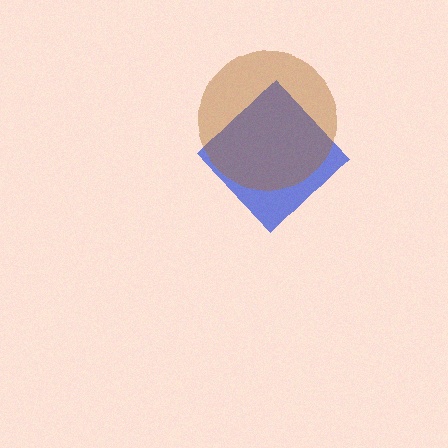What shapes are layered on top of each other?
The layered shapes are: a blue diamond, a brown circle.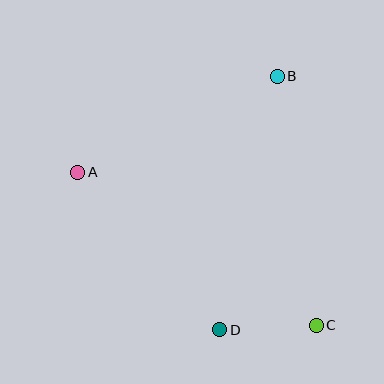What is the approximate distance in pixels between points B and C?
The distance between B and C is approximately 252 pixels.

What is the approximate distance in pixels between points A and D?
The distance between A and D is approximately 212 pixels.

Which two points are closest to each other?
Points C and D are closest to each other.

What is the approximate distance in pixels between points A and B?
The distance between A and B is approximately 222 pixels.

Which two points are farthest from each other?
Points A and C are farthest from each other.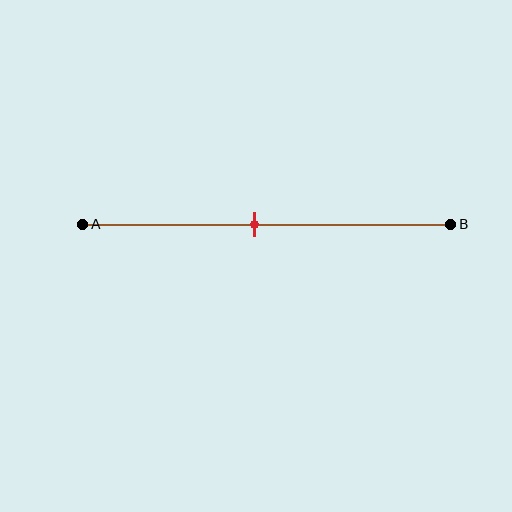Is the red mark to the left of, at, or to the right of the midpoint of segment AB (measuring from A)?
The red mark is to the left of the midpoint of segment AB.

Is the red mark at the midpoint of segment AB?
No, the mark is at about 45% from A, not at the 50% midpoint.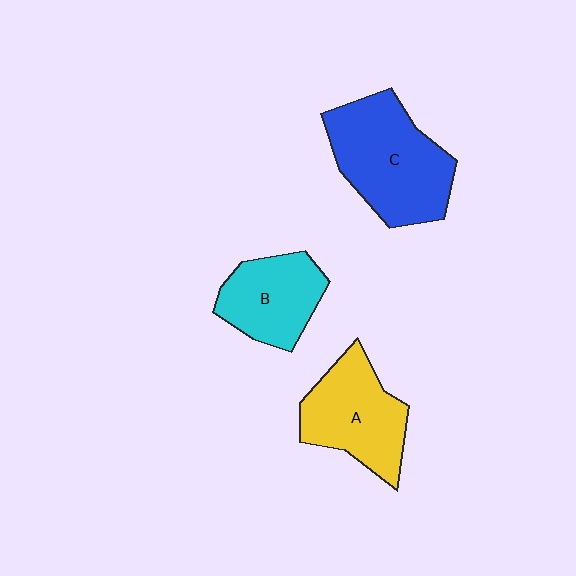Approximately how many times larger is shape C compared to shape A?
Approximately 1.3 times.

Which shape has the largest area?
Shape C (blue).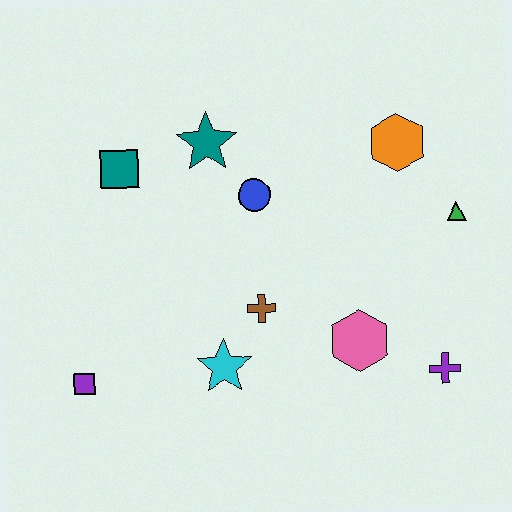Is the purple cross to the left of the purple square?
No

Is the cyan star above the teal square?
No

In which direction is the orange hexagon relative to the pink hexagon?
The orange hexagon is above the pink hexagon.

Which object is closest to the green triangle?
The orange hexagon is closest to the green triangle.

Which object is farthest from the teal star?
The purple cross is farthest from the teal star.